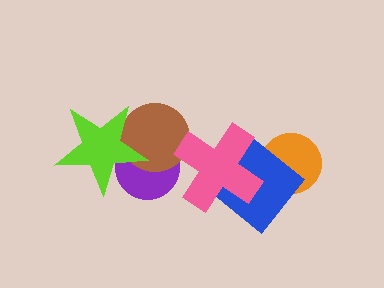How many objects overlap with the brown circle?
3 objects overlap with the brown circle.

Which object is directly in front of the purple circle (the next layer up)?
The brown circle is directly in front of the purple circle.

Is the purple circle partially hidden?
Yes, it is partially covered by another shape.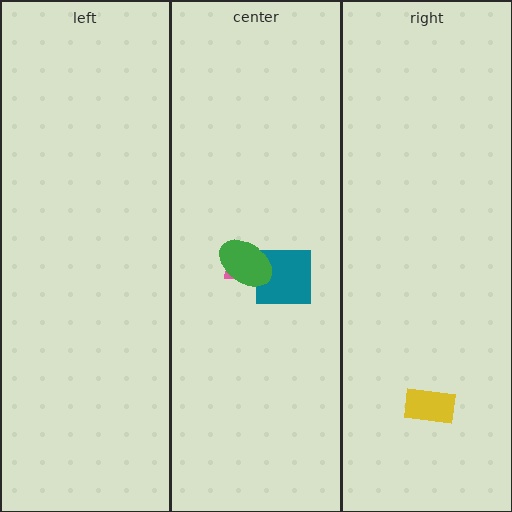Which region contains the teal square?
The center region.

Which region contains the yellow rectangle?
The right region.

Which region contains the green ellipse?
The center region.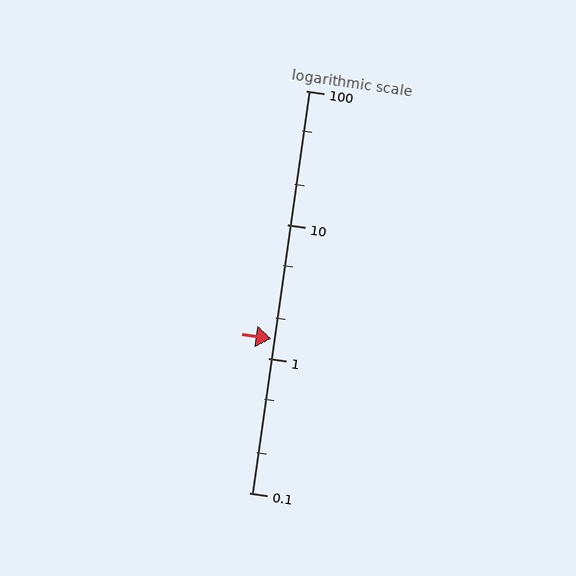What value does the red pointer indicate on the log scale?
The pointer indicates approximately 1.4.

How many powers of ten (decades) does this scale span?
The scale spans 3 decades, from 0.1 to 100.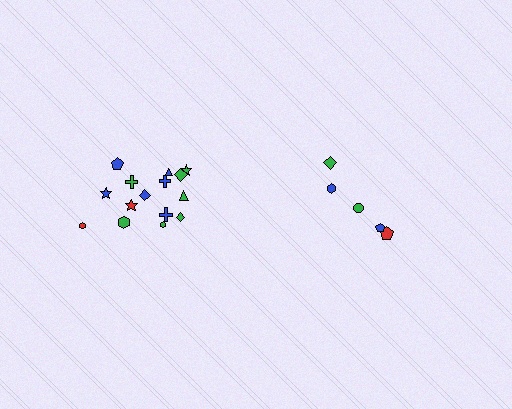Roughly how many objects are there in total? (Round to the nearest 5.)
Roughly 20 objects in total.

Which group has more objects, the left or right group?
The left group.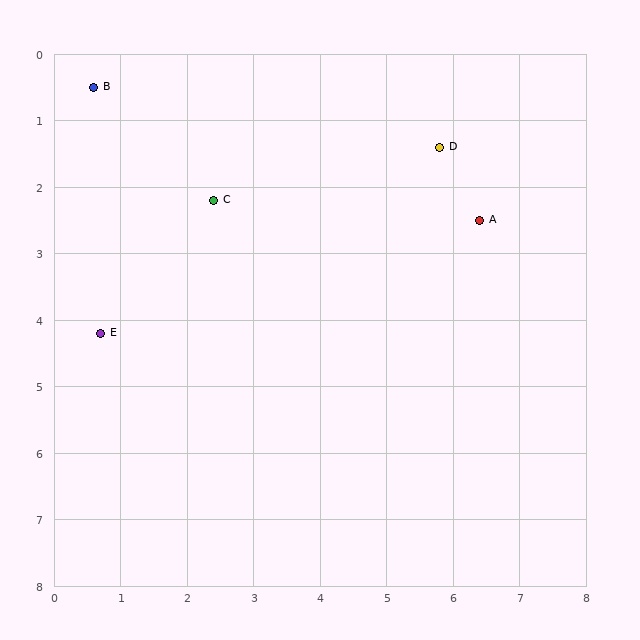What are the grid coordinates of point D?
Point D is at approximately (5.8, 1.4).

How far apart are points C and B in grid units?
Points C and B are about 2.5 grid units apart.